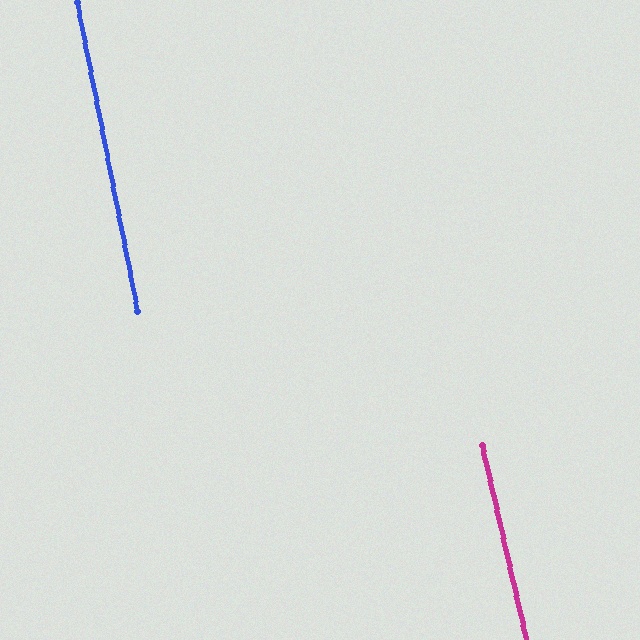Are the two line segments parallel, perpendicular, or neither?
Parallel — their directions differ by only 1.7°.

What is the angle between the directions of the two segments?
Approximately 2 degrees.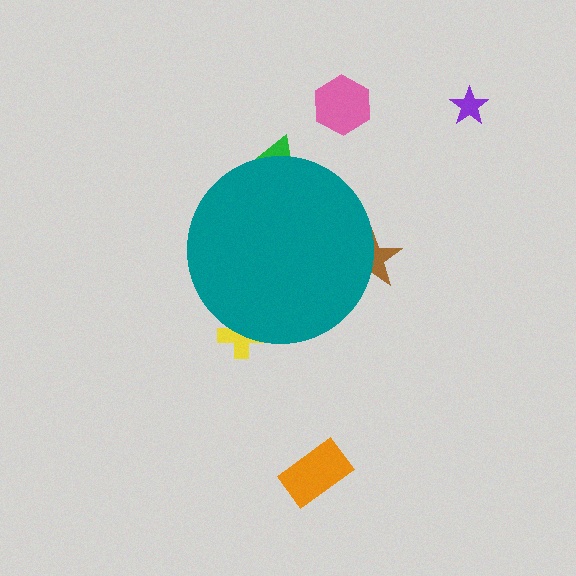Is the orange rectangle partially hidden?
No, the orange rectangle is fully visible.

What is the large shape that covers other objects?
A teal circle.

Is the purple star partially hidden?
No, the purple star is fully visible.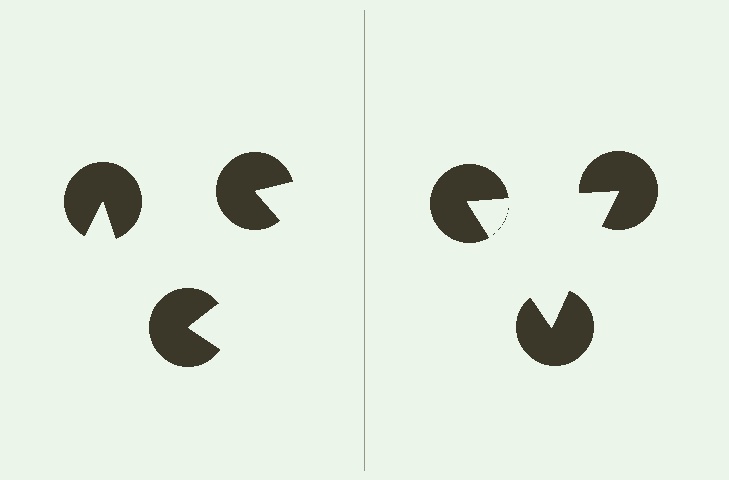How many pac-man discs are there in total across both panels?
6 — 3 on each side.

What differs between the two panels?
The pac-man discs are positioned identically on both sides; only the wedge orientations differ. On the right they align to a triangle; on the left they are misaligned.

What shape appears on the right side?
An illusory triangle.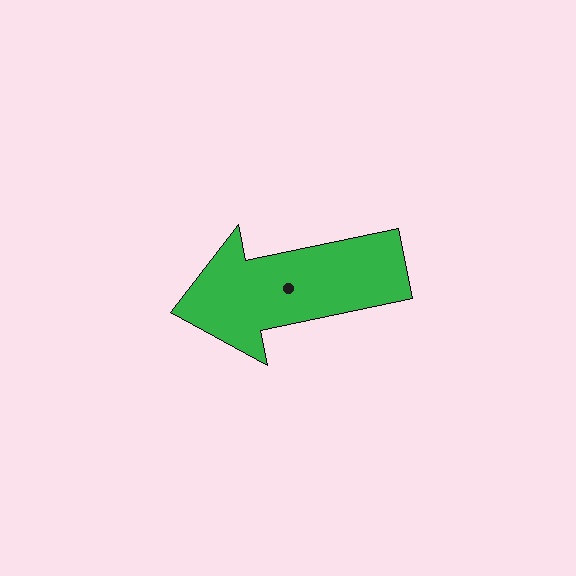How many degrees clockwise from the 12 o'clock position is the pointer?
Approximately 258 degrees.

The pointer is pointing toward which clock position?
Roughly 9 o'clock.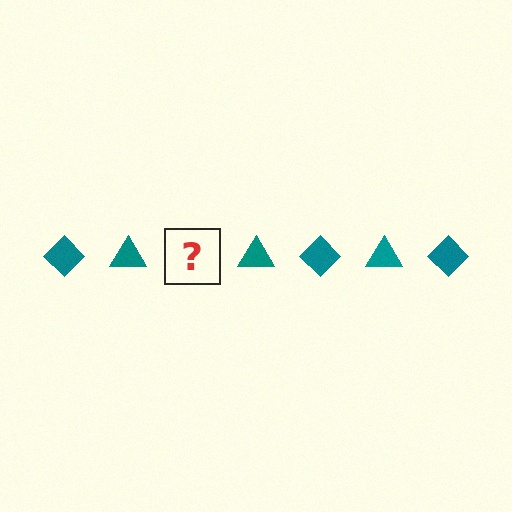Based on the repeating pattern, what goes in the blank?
The blank should be a teal diamond.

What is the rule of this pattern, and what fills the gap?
The rule is that the pattern cycles through diamond, triangle shapes in teal. The gap should be filled with a teal diamond.